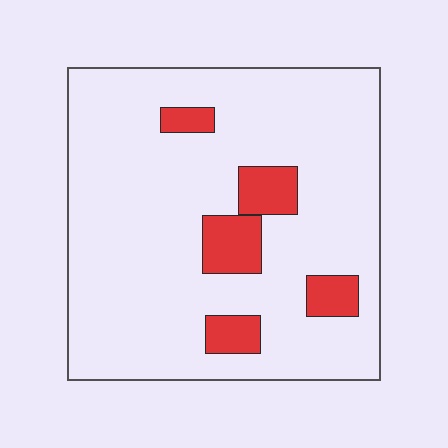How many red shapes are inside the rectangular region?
5.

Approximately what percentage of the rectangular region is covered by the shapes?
Approximately 10%.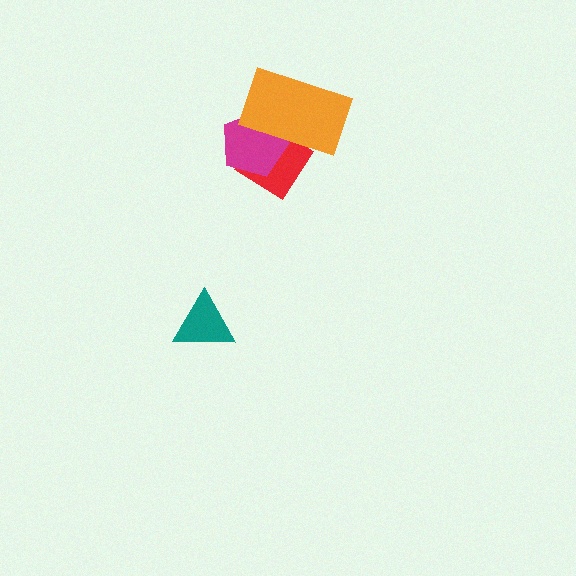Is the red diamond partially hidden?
Yes, it is partially covered by another shape.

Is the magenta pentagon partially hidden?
Yes, it is partially covered by another shape.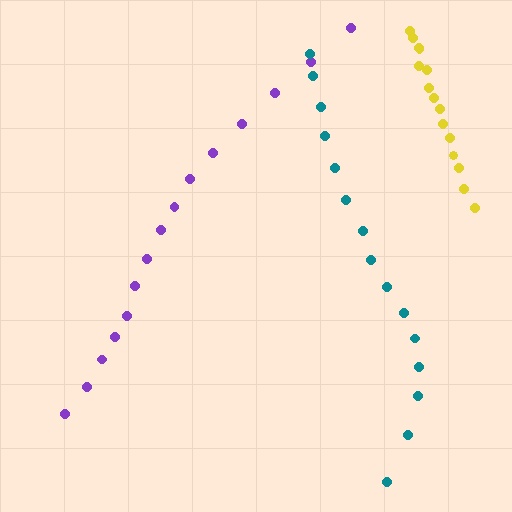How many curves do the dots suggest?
There are 3 distinct paths.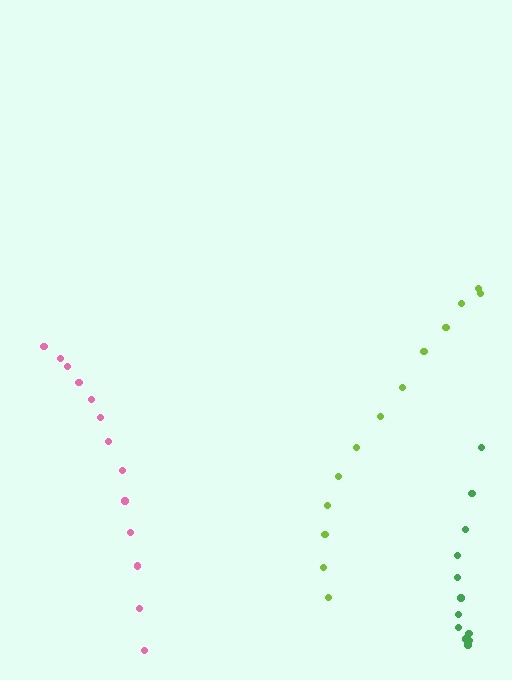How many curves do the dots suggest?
There are 3 distinct paths.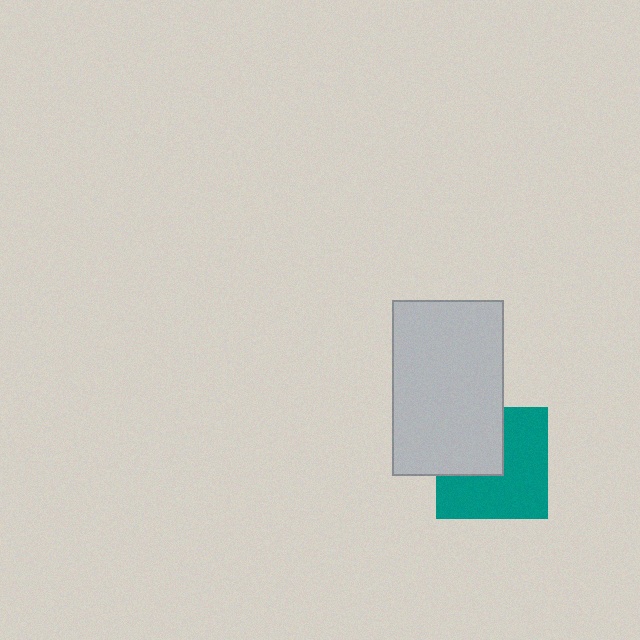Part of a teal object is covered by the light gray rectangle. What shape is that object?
It is a square.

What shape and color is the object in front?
The object in front is a light gray rectangle.